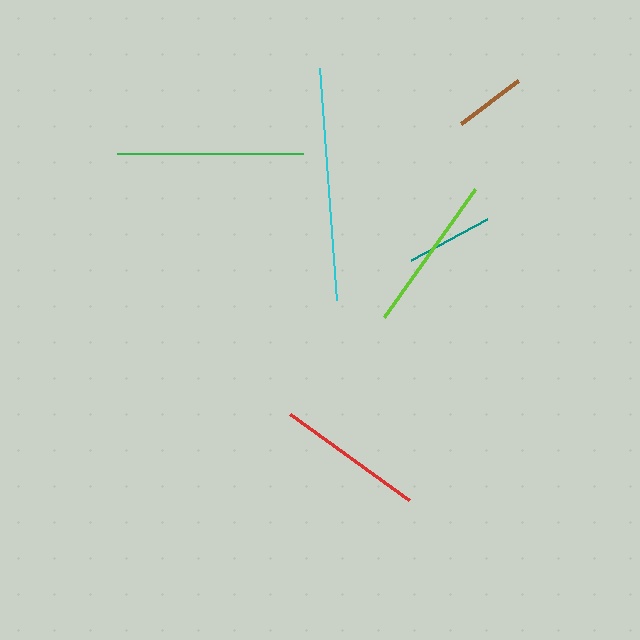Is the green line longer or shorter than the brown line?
The green line is longer than the brown line.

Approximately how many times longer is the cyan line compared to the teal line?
The cyan line is approximately 2.7 times the length of the teal line.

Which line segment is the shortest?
The brown line is the shortest at approximately 72 pixels.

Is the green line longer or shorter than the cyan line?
The cyan line is longer than the green line.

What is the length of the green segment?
The green segment is approximately 187 pixels long.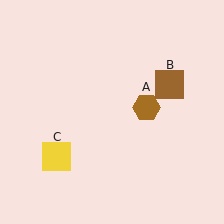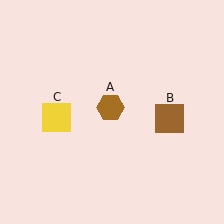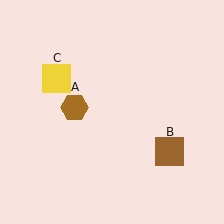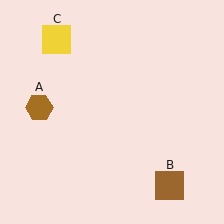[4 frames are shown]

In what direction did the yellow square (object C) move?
The yellow square (object C) moved up.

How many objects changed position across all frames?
3 objects changed position: brown hexagon (object A), brown square (object B), yellow square (object C).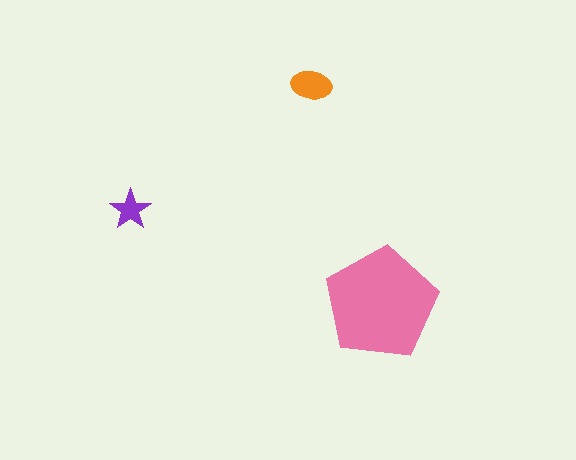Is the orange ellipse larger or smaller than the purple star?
Larger.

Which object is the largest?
The pink pentagon.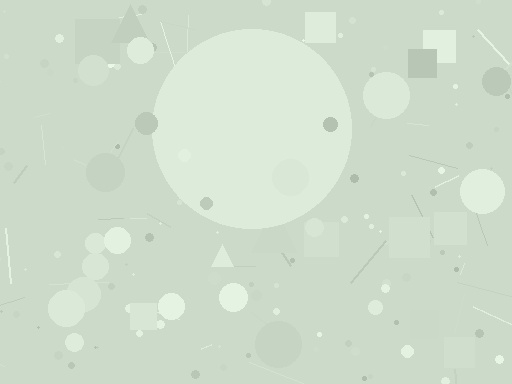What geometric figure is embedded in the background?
A circle is embedded in the background.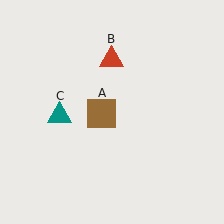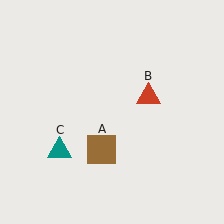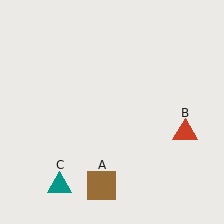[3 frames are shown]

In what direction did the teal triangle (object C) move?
The teal triangle (object C) moved down.